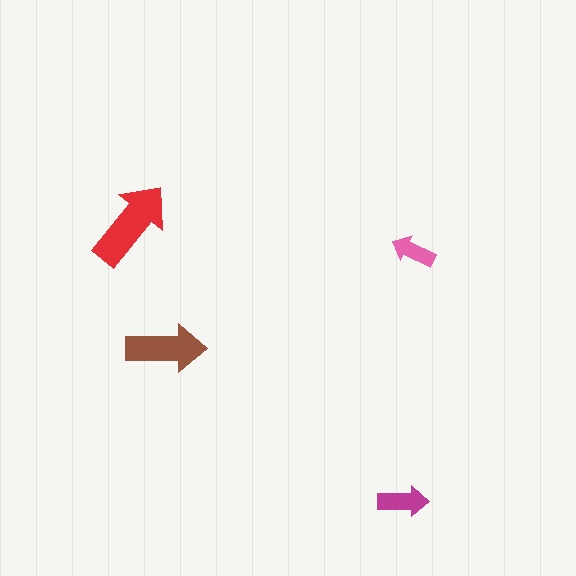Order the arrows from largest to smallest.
the red one, the brown one, the magenta one, the pink one.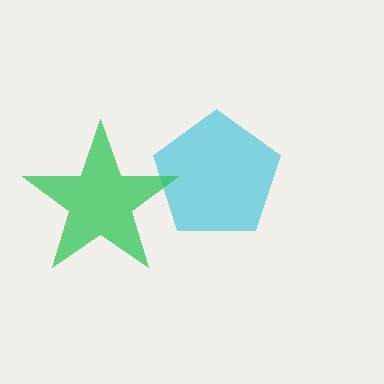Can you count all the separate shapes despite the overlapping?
Yes, there are 2 separate shapes.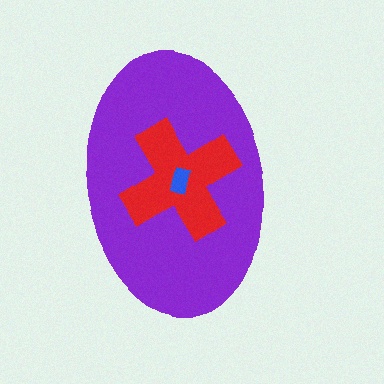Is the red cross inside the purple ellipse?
Yes.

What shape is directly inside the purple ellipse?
The red cross.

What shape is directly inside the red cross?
The blue rectangle.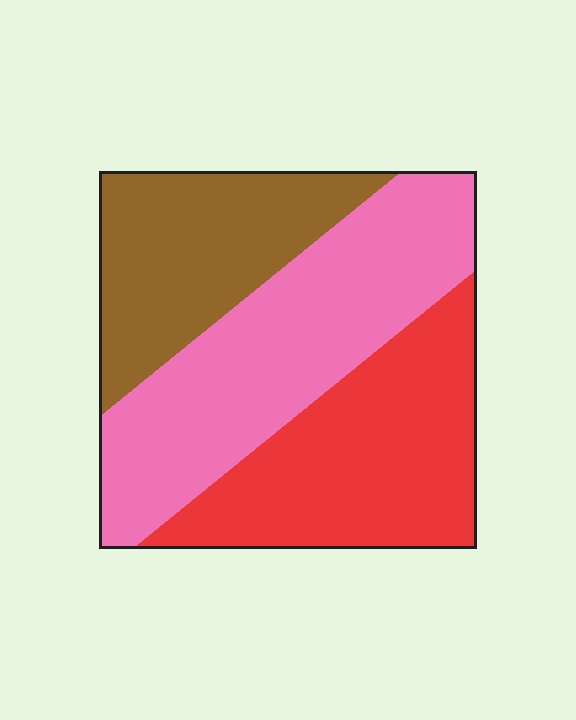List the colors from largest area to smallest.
From largest to smallest: pink, red, brown.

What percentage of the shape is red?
Red covers about 35% of the shape.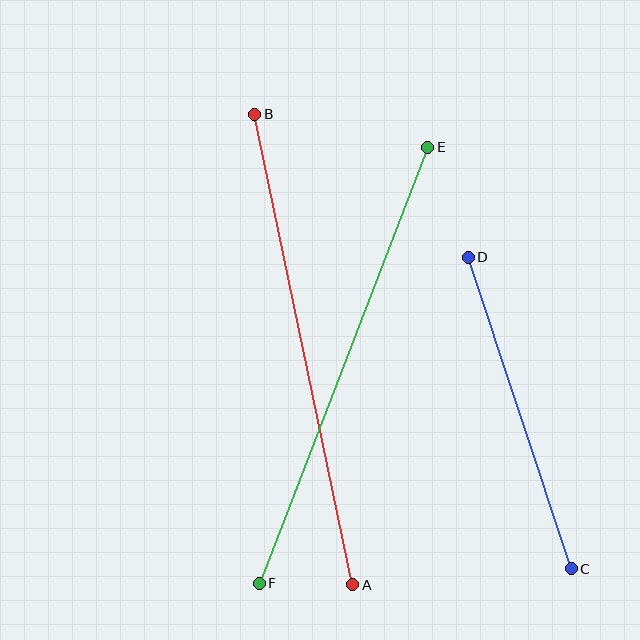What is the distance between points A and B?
The distance is approximately 481 pixels.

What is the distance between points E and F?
The distance is approximately 467 pixels.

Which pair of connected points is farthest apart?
Points A and B are farthest apart.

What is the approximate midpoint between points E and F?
The midpoint is at approximately (344, 365) pixels.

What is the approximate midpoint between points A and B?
The midpoint is at approximately (304, 350) pixels.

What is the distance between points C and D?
The distance is approximately 328 pixels.